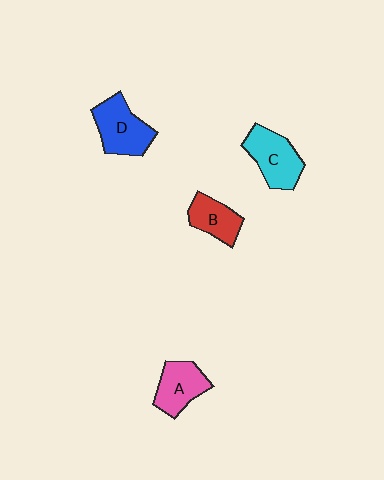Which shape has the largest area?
Shape D (blue).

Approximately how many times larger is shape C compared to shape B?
Approximately 1.4 times.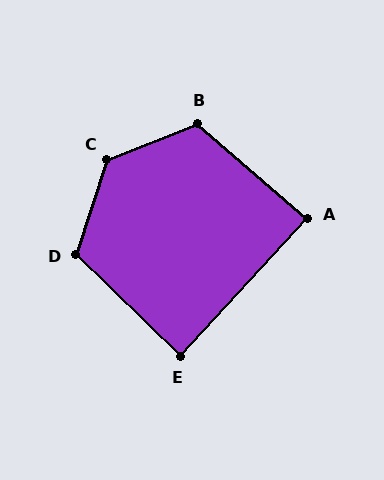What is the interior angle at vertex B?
Approximately 117 degrees (obtuse).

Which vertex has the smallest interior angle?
E, at approximately 88 degrees.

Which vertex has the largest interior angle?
C, at approximately 130 degrees.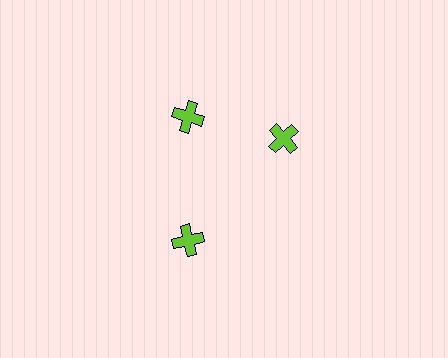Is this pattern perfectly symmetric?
No. The 3 lime crosses are arranged in a ring, but one element near the 3 o'clock position is rotated out of alignment along the ring, breaking the 3-fold rotational symmetry.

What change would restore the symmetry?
The symmetry would be restored by rotating it back into even spacing with its neighbors so that all 3 crosses sit at equal angles and equal distance from the center.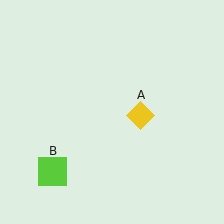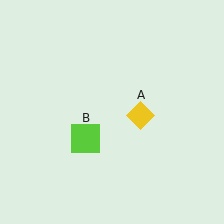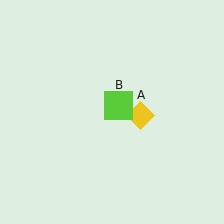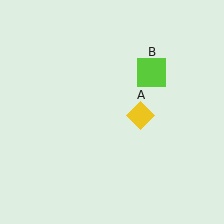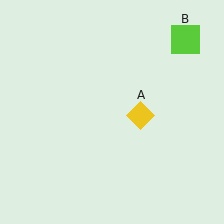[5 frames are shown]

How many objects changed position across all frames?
1 object changed position: lime square (object B).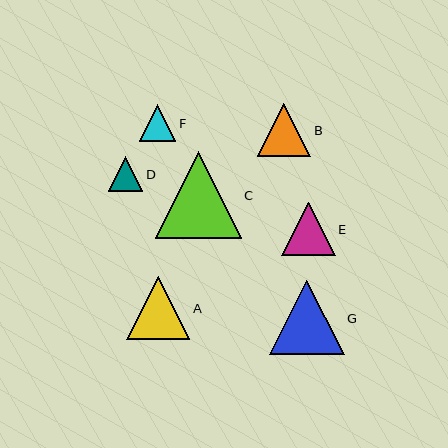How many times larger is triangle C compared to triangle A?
Triangle C is approximately 1.4 times the size of triangle A.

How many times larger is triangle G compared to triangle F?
Triangle G is approximately 2.1 times the size of triangle F.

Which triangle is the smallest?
Triangle D is the smallest with a size of approximately 34 pixels.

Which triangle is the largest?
Triangle C is the largest with a size of approximately 86 pixels.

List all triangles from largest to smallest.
From largest to smallest: C, G, A, B, E, F, D.